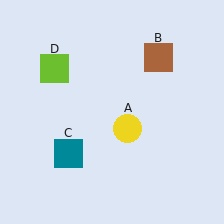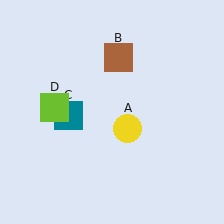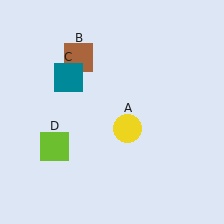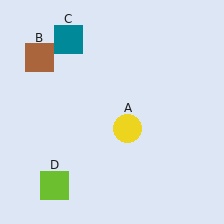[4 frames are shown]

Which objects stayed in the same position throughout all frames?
Yellow circle (object A) remained stationary.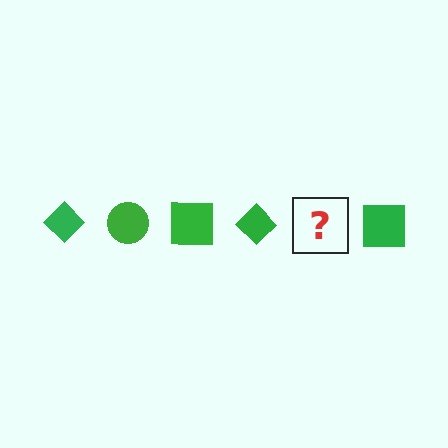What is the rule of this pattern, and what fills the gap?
The rule is that the pattern cycles through diamond, circle, square shapes in green. The gap should be filled with a green circle.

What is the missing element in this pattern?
The missing element is a green circle.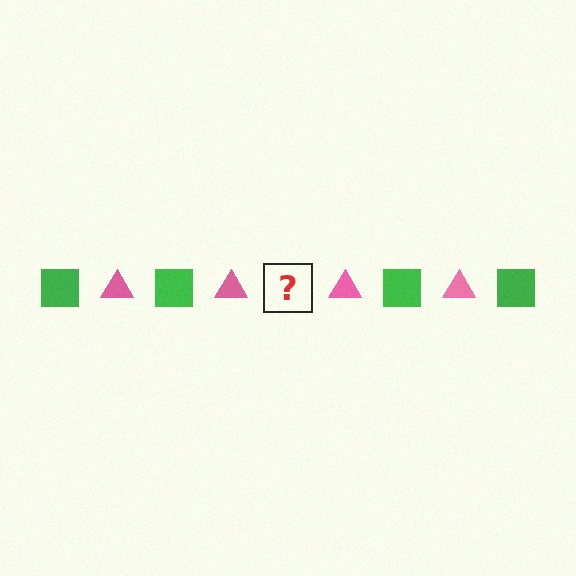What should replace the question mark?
The question mark should be replaced with a green square.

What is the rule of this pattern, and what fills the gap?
The rule is that the pattern alternates between green square and pink triangle. The gap should be filled with a green square.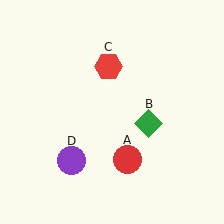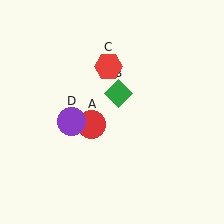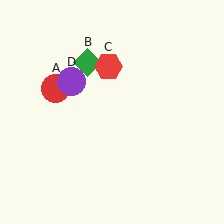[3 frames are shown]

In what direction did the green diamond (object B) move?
The green diamond (object B) moved up and to the left.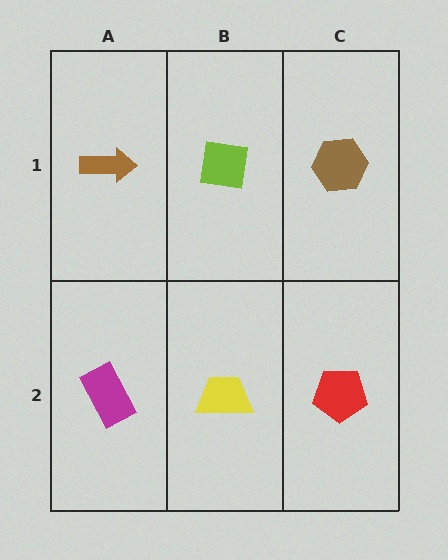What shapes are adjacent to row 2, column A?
A brown arrow (row 1, column A), a yellow trapezoid (row 2, column B).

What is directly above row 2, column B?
A lime square.